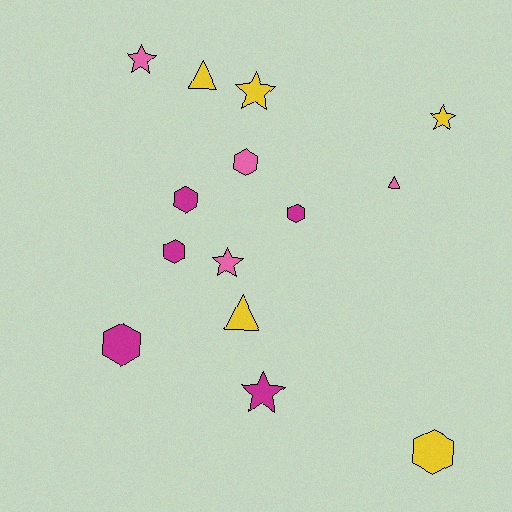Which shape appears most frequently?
Hexagon, with 6 objects.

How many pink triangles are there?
There is 1 pink triangle.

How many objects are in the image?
There are 14 objects.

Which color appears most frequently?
Magenta, with 5 objects.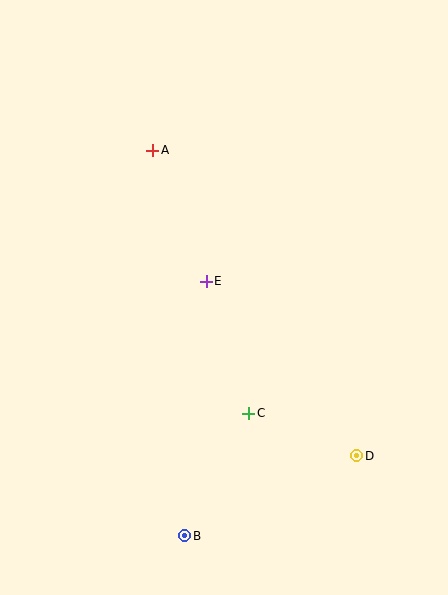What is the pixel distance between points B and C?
The distance between B and C is 138 pixels.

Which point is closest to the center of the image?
Point E at (206, 281) is closest to the center.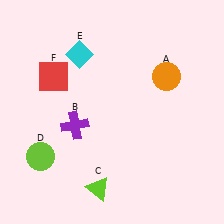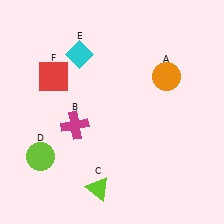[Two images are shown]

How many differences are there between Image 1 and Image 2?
There is 1 difference between the two images.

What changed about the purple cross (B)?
In Image 1, B is purple. In Image 2, it changed to magenta.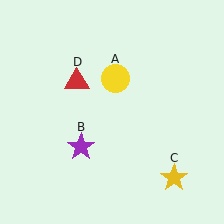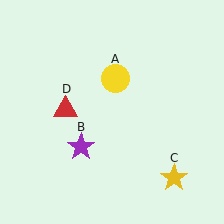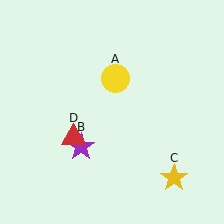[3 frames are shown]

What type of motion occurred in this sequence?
The red triangle (object D) rotated counterclockwise around the center of the scene.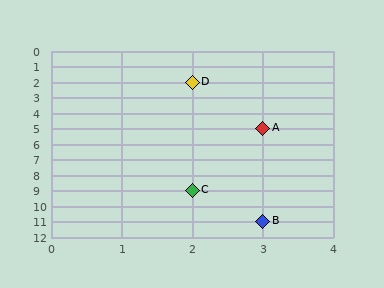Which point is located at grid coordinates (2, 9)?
Point C is at (2, 9).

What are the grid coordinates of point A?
Point A is at grid coordinates (3, 5).